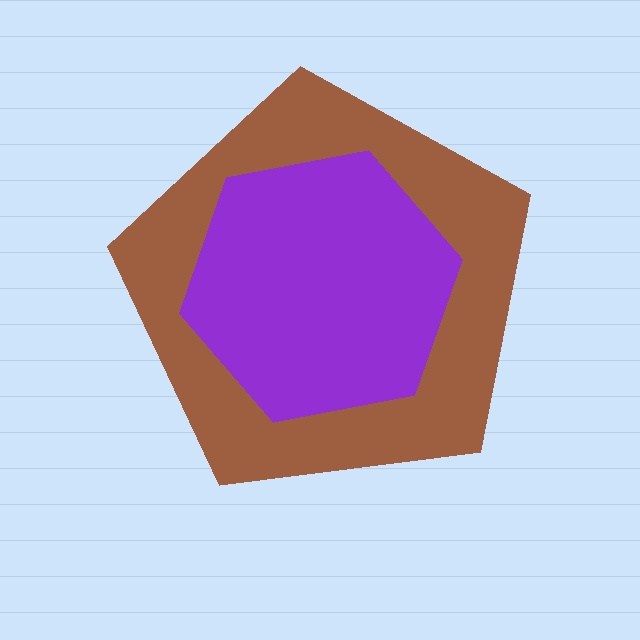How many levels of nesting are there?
2.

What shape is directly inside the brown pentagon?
The purple hexagon.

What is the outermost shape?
The brown pentagon.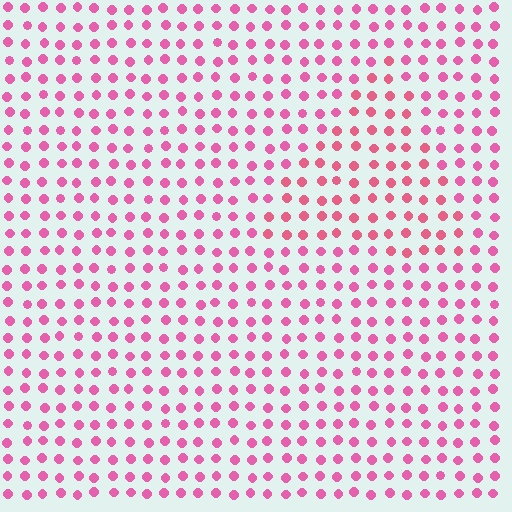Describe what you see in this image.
The image is filled with small pink elements in a uniform arrangement. A triangle-shaped region is visible where the elements are tinted to a slightly different hue, forming a subtle color boundary.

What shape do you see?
I see a triangle.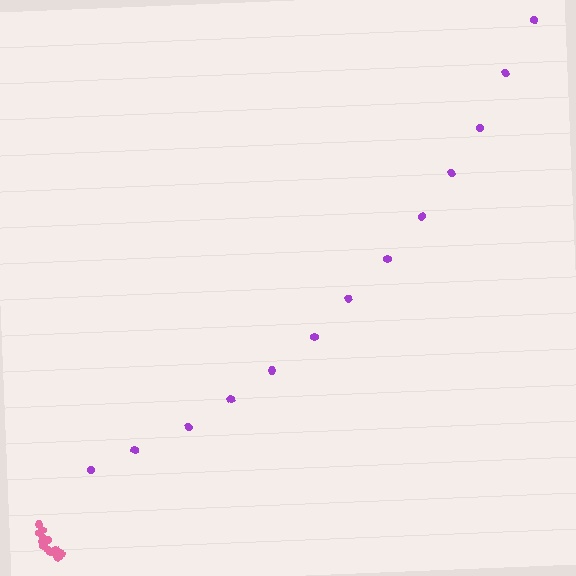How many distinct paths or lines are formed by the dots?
There are 2 distinct paths.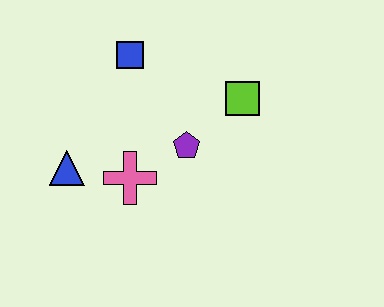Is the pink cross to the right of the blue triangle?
Yes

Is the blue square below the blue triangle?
No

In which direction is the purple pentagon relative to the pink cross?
The purple pentagon is to the right of the pink cross.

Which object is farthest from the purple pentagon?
The blue triangle is farthest from the purple pentagon.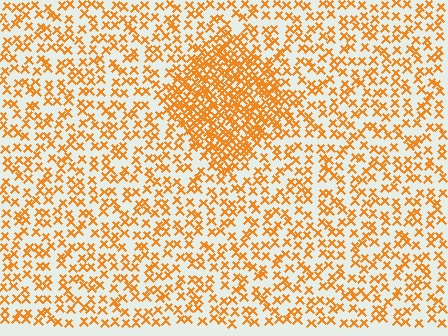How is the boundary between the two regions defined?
The boundary is defined by a change in element density (approximately 2.4x ratio). All elements are the same color, size, and shape.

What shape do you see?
I see a diamond.